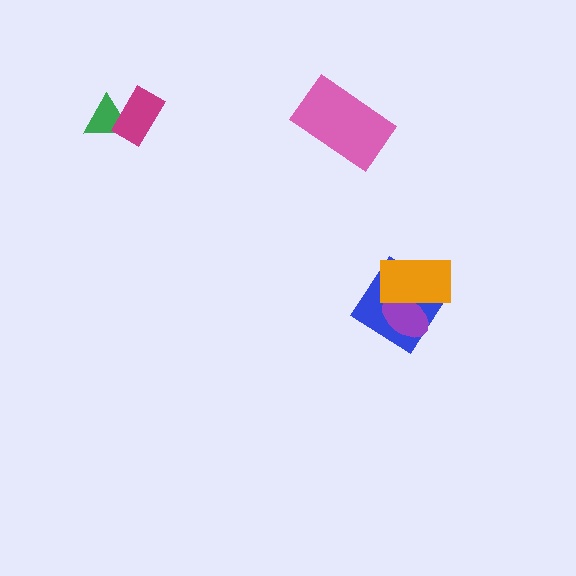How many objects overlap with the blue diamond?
2 objects overlap with the blue diamond.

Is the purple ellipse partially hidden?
Yes, it is partially covered by another shape.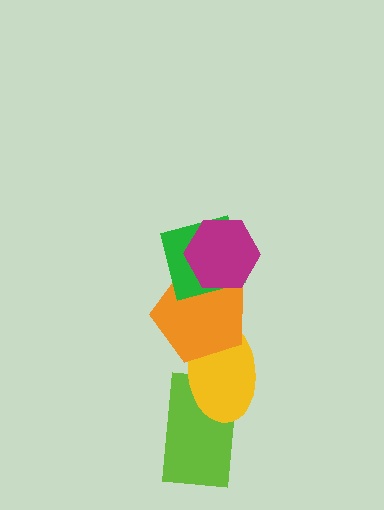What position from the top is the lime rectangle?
The lime rectangle is 5th from the top.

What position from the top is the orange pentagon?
The orange pentagon is 3rd from the top.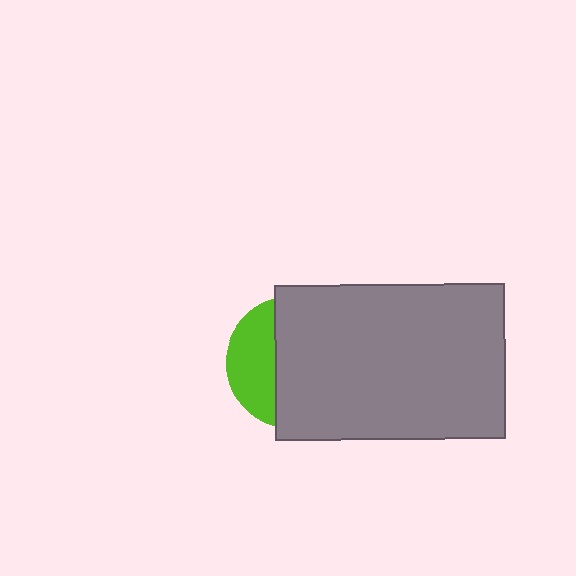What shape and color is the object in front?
The object in front is a gray rectangle.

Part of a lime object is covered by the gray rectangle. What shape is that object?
It is a circle.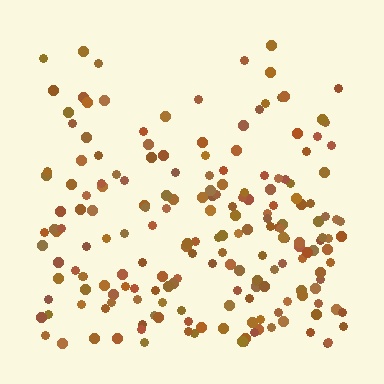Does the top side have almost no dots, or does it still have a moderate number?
Still a moderate number, just noticeably fewer than the bottom.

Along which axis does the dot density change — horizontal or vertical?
Vertical.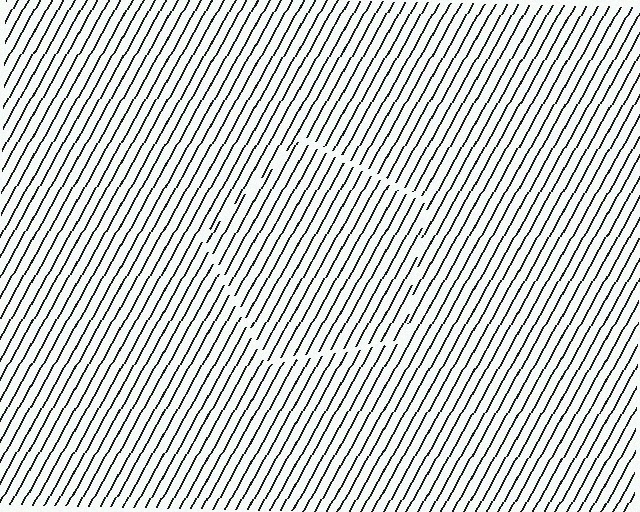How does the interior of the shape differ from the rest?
The interior of the shape contains the same grating, shifted by half a period — the contour is defined by the phase discontinuity where line-ends from the inner and outer gratings abut.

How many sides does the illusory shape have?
5 sides — the line-ends trace a pentagon.